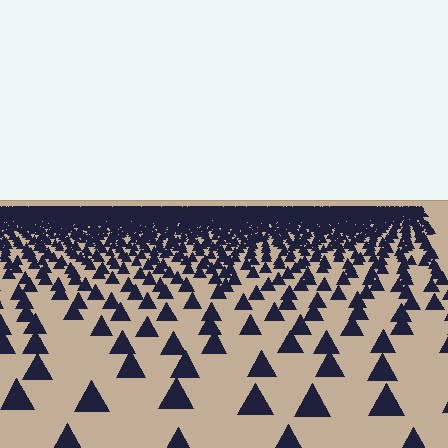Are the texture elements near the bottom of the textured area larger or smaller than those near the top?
Larger. Near the bottom, elements are closer to the viewer and appear at a bigger on-screen size.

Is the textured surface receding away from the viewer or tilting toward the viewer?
The surface is receding away from the viewer. Texture elements get smaller and denser toward the top.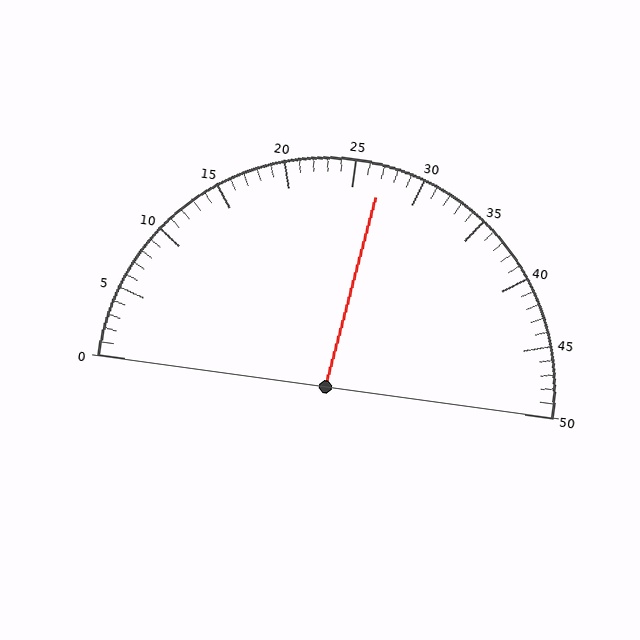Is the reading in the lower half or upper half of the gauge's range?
The reading is in the upper half of the range (0 to 50).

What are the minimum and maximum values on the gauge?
The gauge ranges from 0 to 50.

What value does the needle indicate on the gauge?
The needle indicates approximately 27.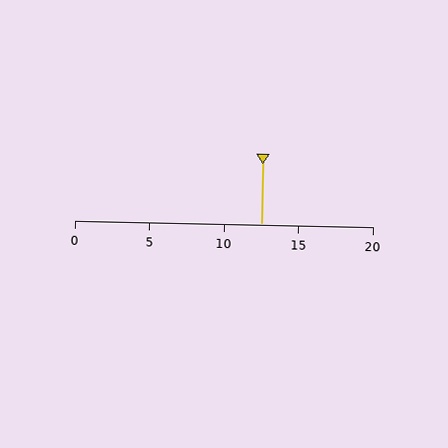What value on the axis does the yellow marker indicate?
The marker indicates approximately 12.5.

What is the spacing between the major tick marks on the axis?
The major ticks are spaced 5 apart.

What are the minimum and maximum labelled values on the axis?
The axis runs from 0 to 20.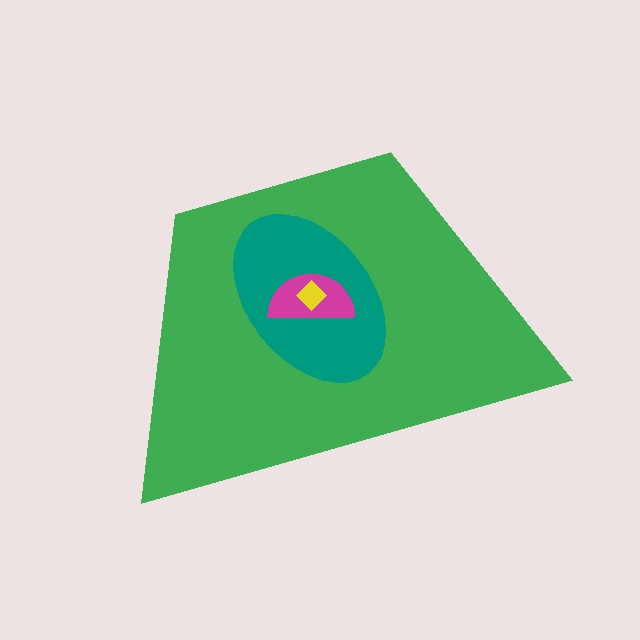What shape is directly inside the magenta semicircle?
The yellow diamond.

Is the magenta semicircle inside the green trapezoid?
Yes.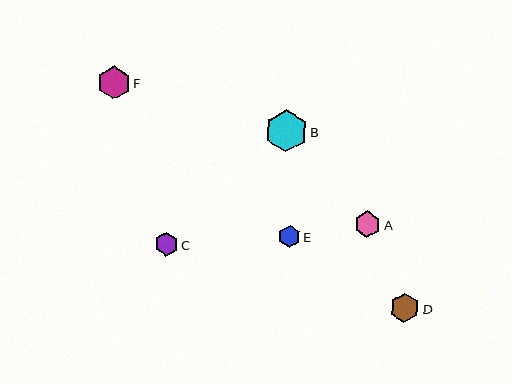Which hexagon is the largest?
Hexagon B is the largest with a size of approximately 42 pixels.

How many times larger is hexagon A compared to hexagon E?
Hexagon A is approximately 1.2 times the size of hexagon E.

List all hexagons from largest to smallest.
From largest to smallest: B, F, D, A, C, E.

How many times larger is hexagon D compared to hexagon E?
Hexagon D is approximately 1.3 times the size of hexagon E.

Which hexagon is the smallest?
Hexagon E is the smallest with a size of approximately 22 pixels.